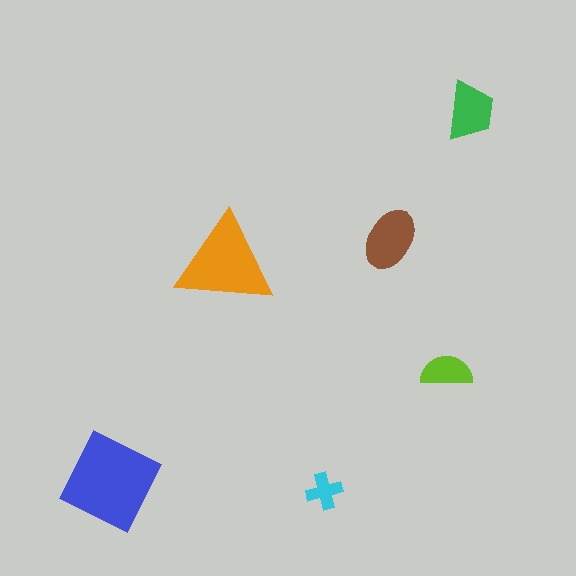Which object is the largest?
The blue diamond.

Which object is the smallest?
The cyan cross.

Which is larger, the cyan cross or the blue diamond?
The blue diamond.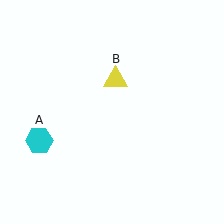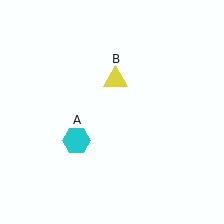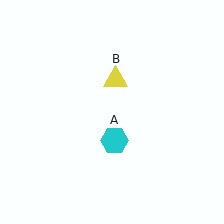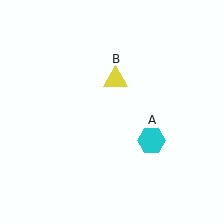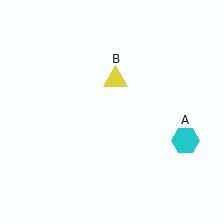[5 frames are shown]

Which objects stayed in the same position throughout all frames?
Yellow triangle (object B) remained stationary.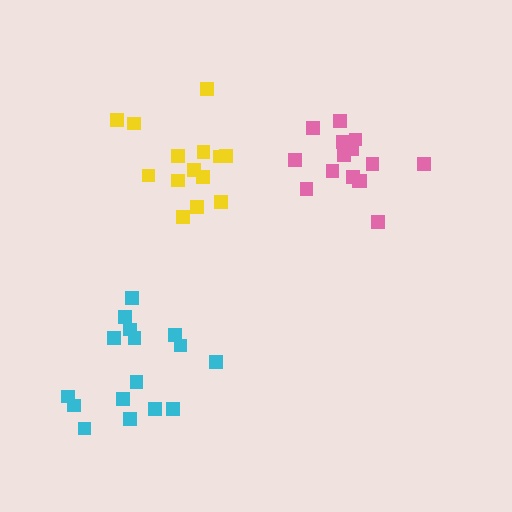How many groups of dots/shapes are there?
There are 3 groups.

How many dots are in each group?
Group 1: 14 dots, Group 2: 15 dots, Group 3: 16 dots (45 total).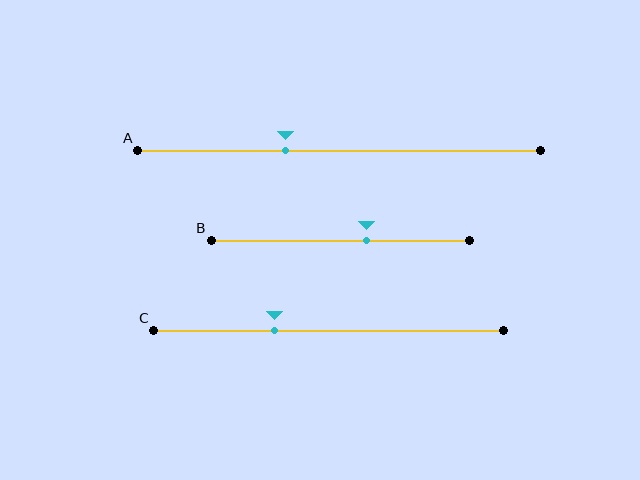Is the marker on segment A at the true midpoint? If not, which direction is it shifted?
No, the marker on segment A is shifted to the left by about 13% of the segment length.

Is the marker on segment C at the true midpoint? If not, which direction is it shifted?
No, the marker on segment C is shifted to the left by about 16% of the segment length.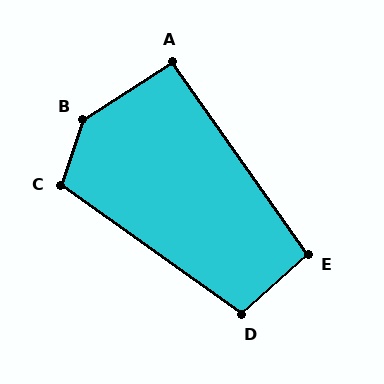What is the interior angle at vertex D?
Approximately 103 degrees (obtuse).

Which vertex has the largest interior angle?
B, at approximately 141 degrees.